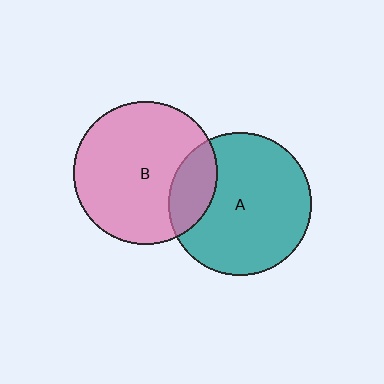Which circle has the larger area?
Circle B (pink).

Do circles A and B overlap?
Yes.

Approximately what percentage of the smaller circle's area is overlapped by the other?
Approximately 20%.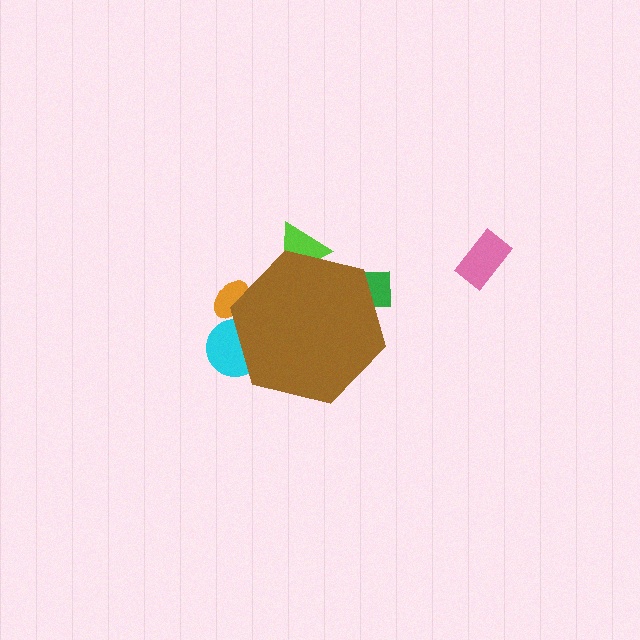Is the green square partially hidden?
Yes, the green square is partially hidden behind the brown hexagon.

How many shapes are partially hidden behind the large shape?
4 shapes are partially hidden.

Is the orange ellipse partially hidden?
Yes, the orange ellipse is partially hidden behind the brown hexagon.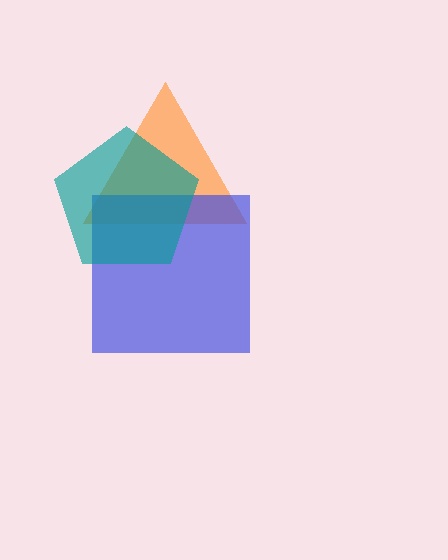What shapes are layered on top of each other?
The layered shapes are: an orange triangle, a blue square, a teal pentagon.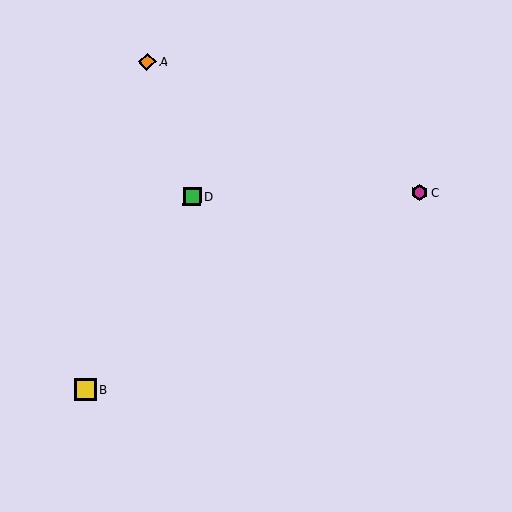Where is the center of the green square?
The center of the green square is at (192, 196).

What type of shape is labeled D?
Shape D is a green square.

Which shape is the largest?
The yellow square (labeled B) is the largest.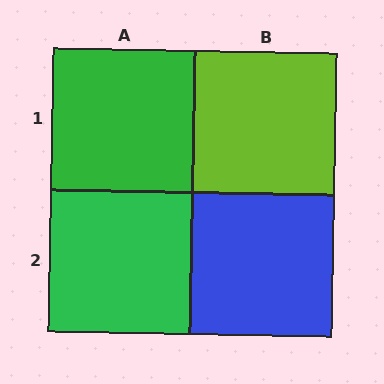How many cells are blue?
1 cell is blue.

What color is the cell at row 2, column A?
Green.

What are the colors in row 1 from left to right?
Green, lime.